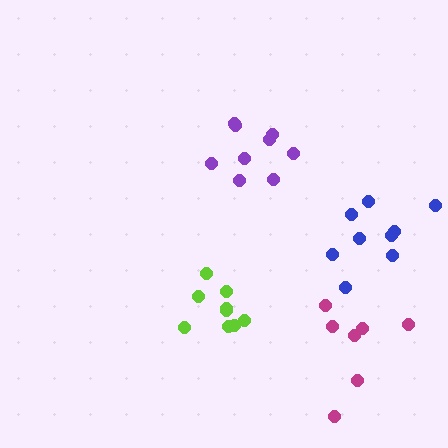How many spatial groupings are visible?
There are 4 spatial groupings.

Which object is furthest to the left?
The lime cluster is leftmost.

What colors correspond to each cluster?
The clusters are colored: lime, purple, magenta, blue.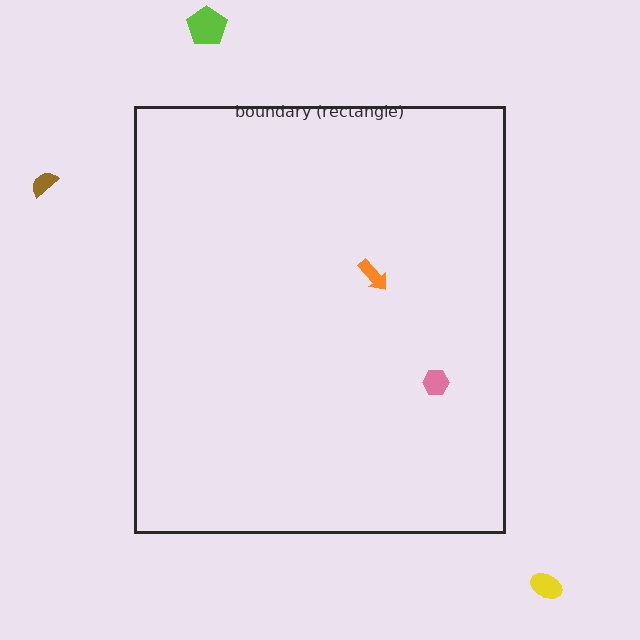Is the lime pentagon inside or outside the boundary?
Outside.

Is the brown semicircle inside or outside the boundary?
Outside.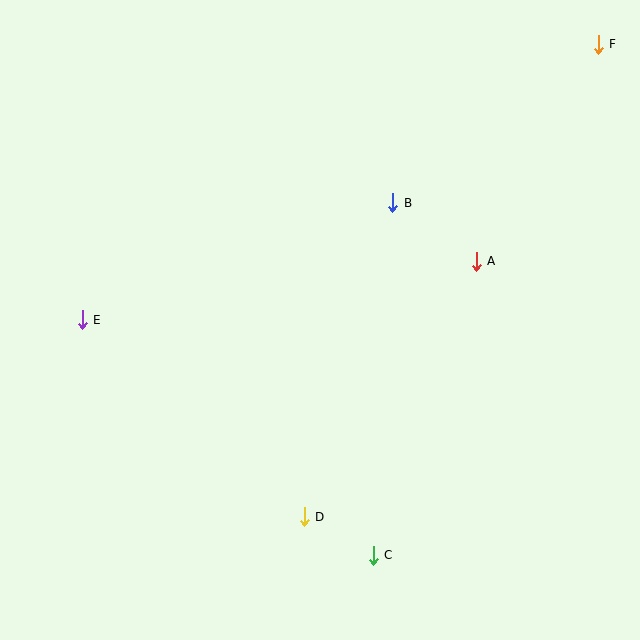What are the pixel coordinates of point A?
Point A is at (476, 261).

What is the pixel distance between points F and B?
The distance between F and B is 260 pixels.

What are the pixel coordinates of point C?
Point C is at (373, 555).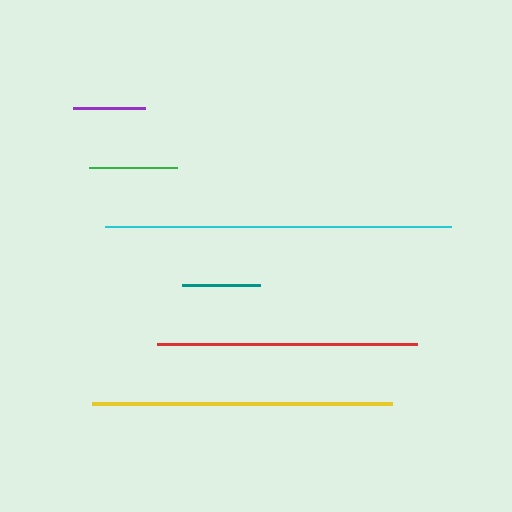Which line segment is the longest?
The cyan line is the longest at approximately 346 pixels.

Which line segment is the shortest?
The purple line is the shortest at approximately 72 pixels.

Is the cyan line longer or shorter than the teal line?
The cyan line is longer than the teal line.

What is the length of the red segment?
The red segment is approximately 260 pixels long.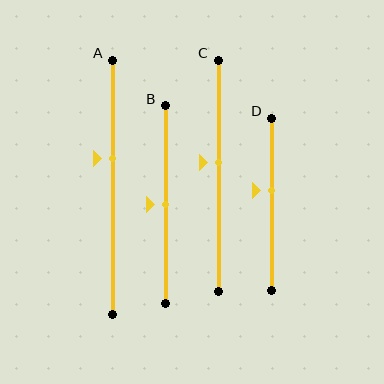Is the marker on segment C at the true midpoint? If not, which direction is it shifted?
No, the marker on segment C is shifted upward by about 6% of the segment length.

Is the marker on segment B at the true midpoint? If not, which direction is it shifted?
Yes, the marker on segment B is at the true midpoint.